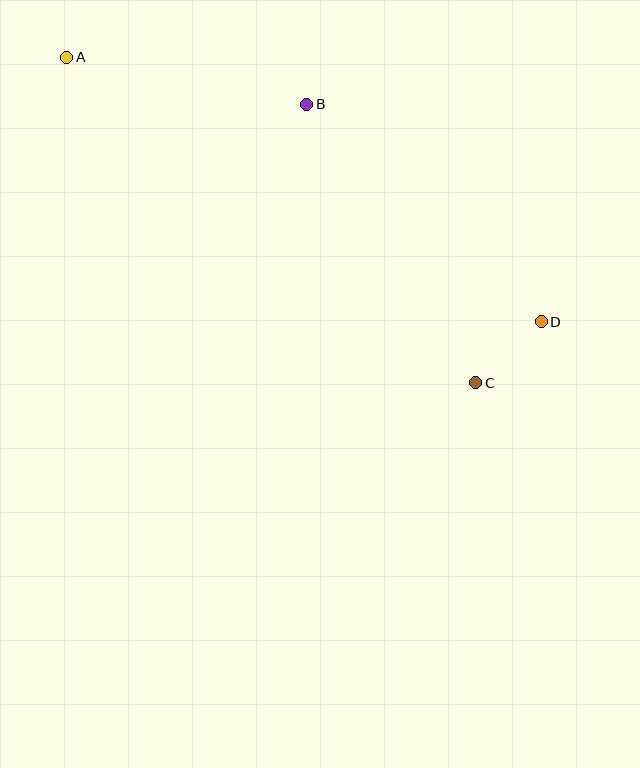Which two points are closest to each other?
Points C and D are closest to each other.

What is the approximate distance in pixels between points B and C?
The distance between B and C is approximately 326 pixels.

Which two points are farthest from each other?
Points A and D are farthest from each other.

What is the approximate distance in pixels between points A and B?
The distance between A and B is approximately 245 pixels.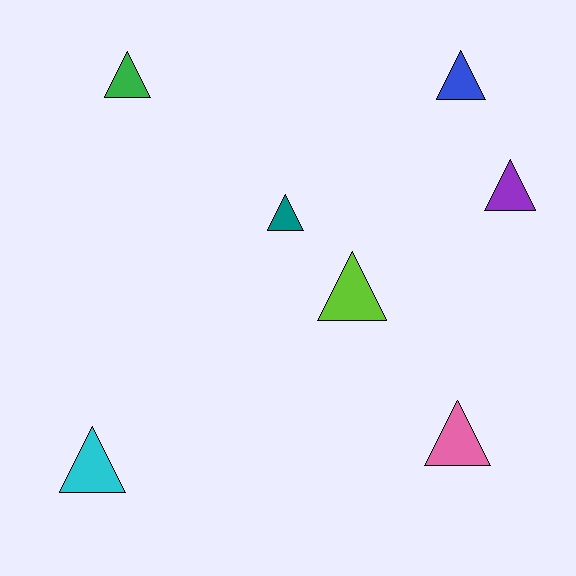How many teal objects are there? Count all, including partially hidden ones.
There is 1 teal object.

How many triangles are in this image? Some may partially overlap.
There are 7 triangles.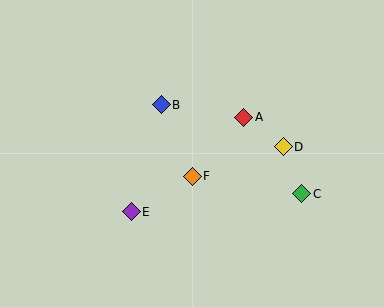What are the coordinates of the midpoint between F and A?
The midpoint between F and A is at (218, 147).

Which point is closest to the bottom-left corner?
Point E is closest to the bottom-left corner.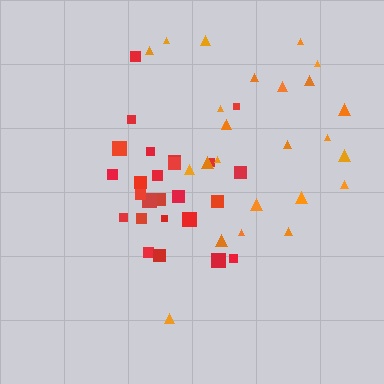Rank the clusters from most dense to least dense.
red, orange.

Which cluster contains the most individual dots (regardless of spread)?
Red (25).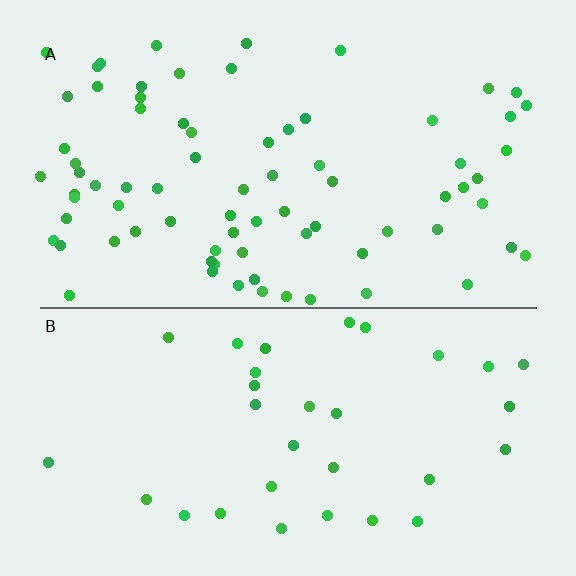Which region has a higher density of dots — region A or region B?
A (the top).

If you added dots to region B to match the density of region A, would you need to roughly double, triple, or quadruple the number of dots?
Approximately double.